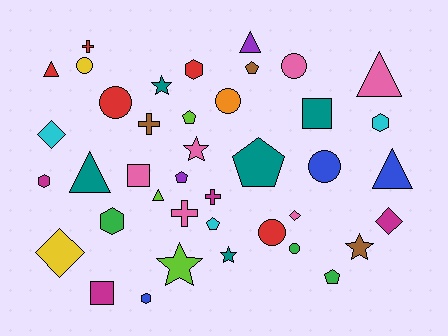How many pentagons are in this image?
There are 6 pentagons.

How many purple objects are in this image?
There are 2 purple objects.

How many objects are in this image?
There are 40 objects.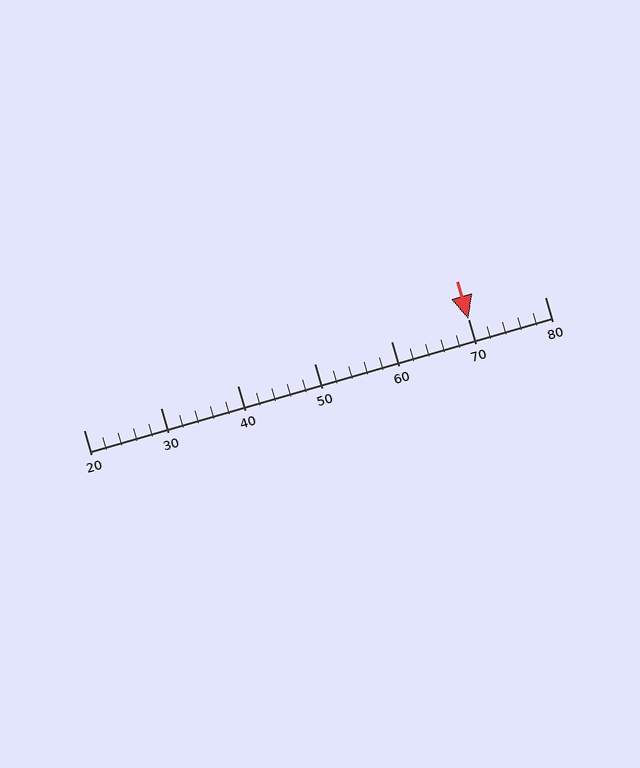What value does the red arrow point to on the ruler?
The red arrow points to approximately 70.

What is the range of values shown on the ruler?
The ruler shows values from 20 to 80.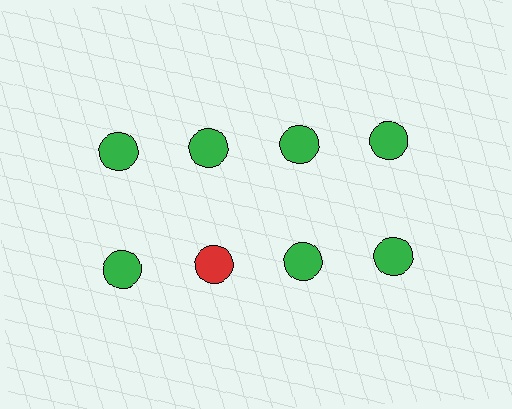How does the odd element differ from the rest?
It has a different color: red instead of green.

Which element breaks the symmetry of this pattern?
The red circle in the second row, second from left column breaks the symmetry. All other shapes are green circles.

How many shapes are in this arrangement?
There are 8 shapes arranged in a grid pattern.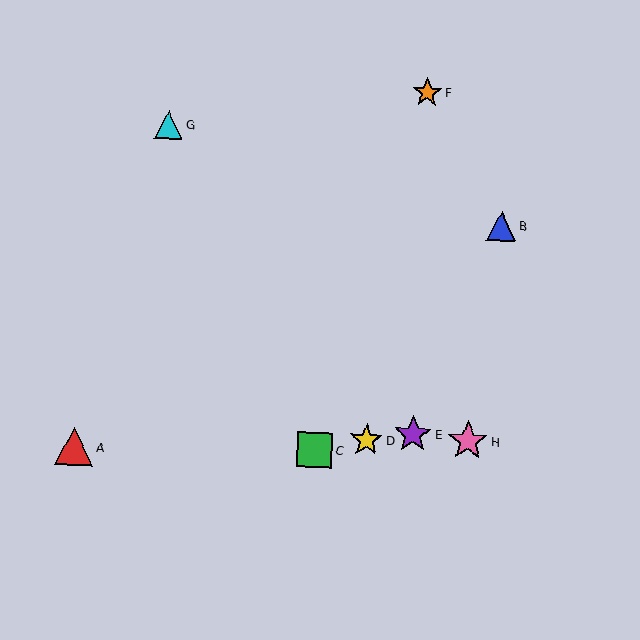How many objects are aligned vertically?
2 objects (E, F) are aligned vertically.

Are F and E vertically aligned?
Yes, both are at x≈427.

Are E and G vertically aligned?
No, E is at x≈413 and G is at x≈169.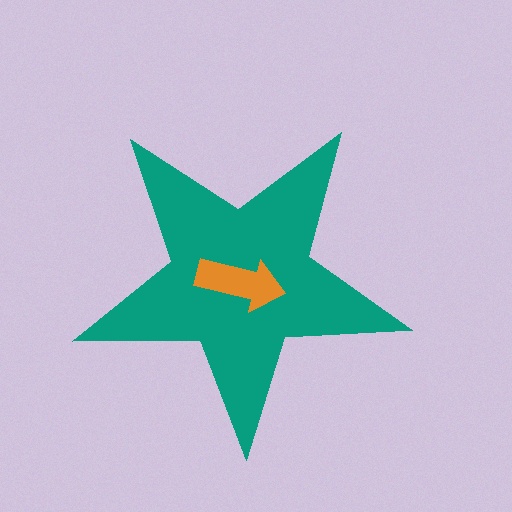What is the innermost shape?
The orange arrow.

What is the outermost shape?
The teal star.